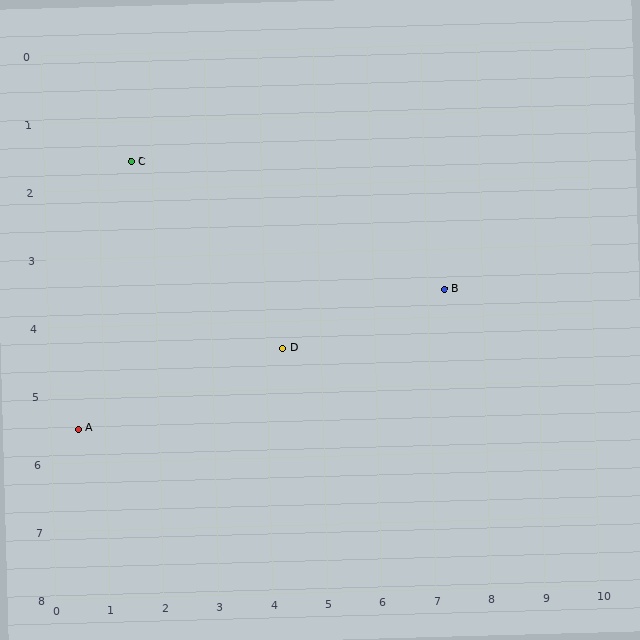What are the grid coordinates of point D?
Point D is at approximately (4.3, 4.4).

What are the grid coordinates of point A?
Point A is at approximately (0.5, 5.5).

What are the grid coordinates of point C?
Point C is at approximately (1.6, 1.6).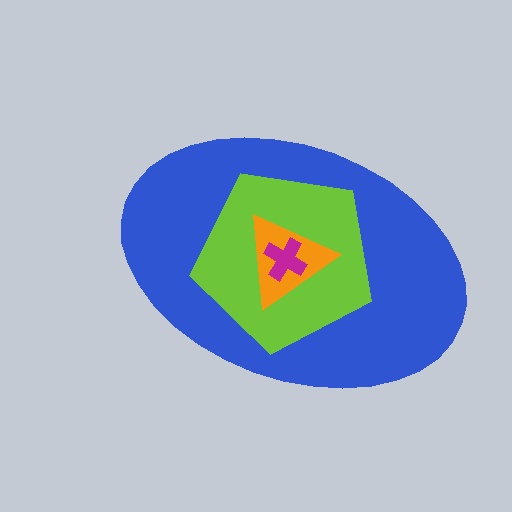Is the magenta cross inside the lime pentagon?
Yes.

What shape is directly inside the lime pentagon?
The orange triangle.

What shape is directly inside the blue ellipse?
The lime pentagon.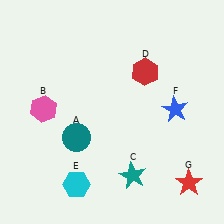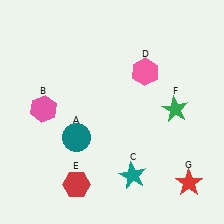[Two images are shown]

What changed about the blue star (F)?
In Image 1, F is blue. In Image 2, it changed to green.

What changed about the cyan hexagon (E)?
In Image 1, E is cyan. In Image 2, it changed to red.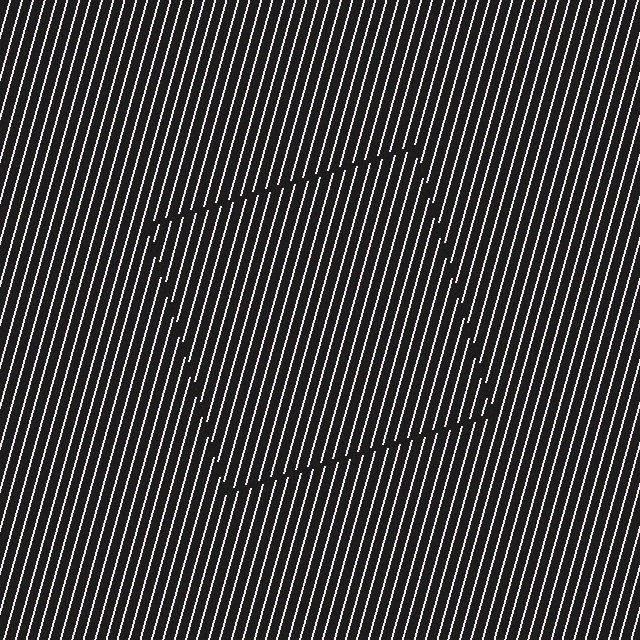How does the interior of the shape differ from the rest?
The interior of the shape contains the same grating, shifted by half a period — the contour is defined by the phase discontinuity where line-ends from the inner and outer gratings abut.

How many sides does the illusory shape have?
4 sides — the line-ends trace a square.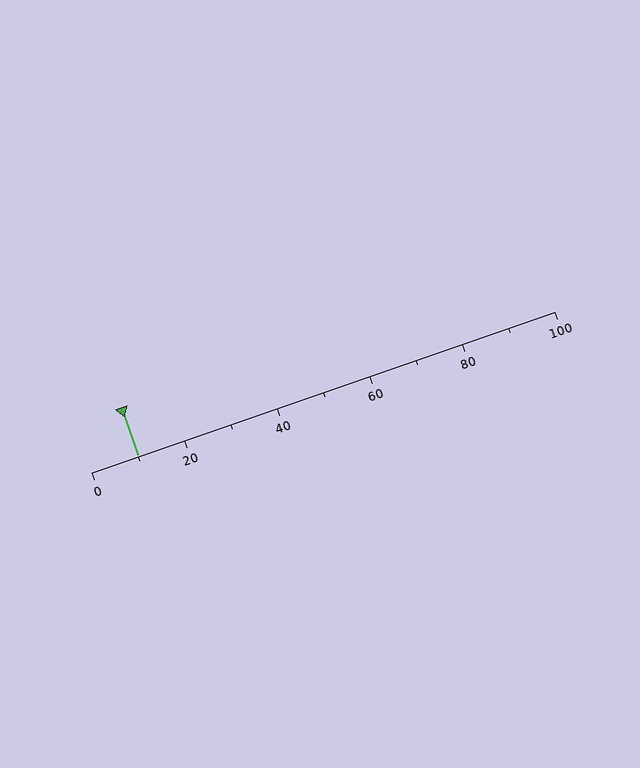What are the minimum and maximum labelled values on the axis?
The axis runs from 0 to 100.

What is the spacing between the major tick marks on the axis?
The major ticks are spaced 20 apart.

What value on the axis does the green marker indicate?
The marker indicates approximately 10.